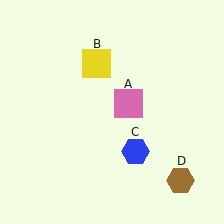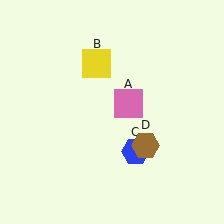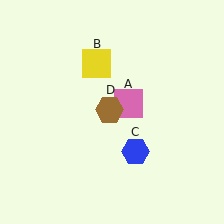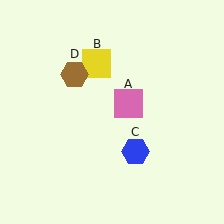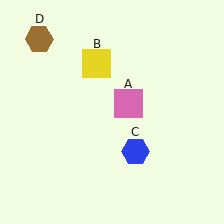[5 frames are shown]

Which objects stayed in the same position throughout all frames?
Pink square (object A) and yellow square (object B) and blue hexagon (object C) remained stationary.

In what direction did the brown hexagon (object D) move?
The brown hexagon (object D) moved up and to the left.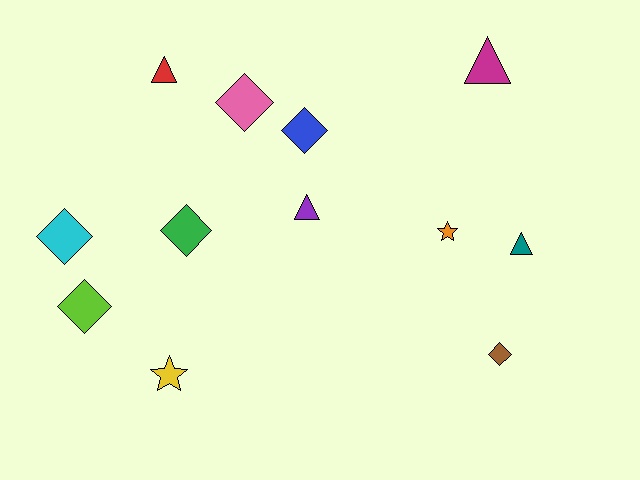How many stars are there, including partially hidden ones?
There are 2 stars.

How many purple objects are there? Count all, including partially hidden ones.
There is 1 purple object.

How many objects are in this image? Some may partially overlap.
There are 12 objects.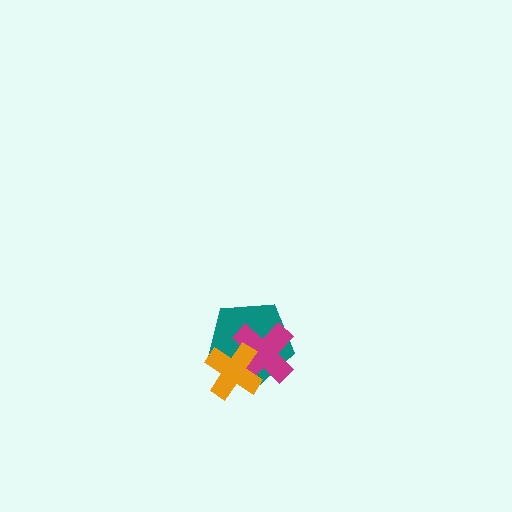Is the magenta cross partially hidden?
Yes, it is partially covered by another shape.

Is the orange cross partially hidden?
No, no other shape covers it.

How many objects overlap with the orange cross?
2 objects overlap with the orange cross.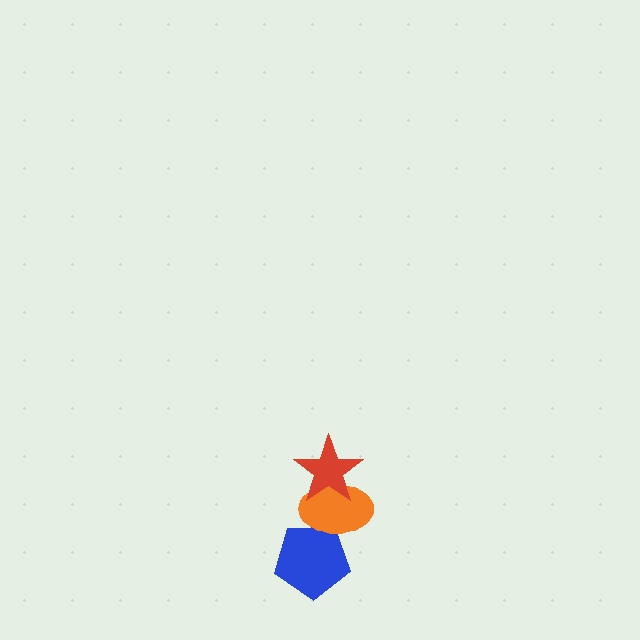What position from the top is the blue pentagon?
The blue pentagon is 3rd from the top.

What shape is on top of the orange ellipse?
The red star is on top of the orange ellipse.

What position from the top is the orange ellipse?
The orange ellipse is 2nd from the top.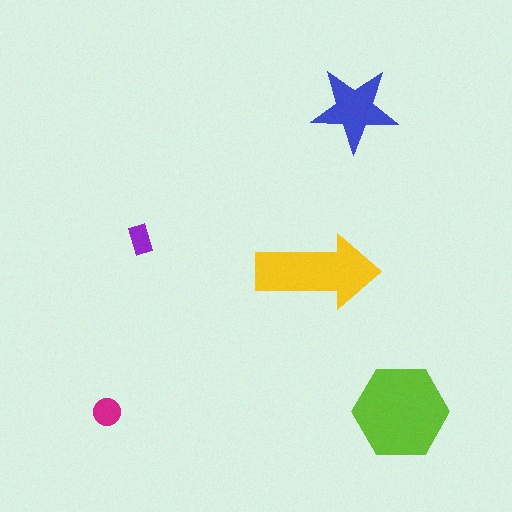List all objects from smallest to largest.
The purple rectangle, the magenta circle, the blue star, the yellow arrow, the lime hexagon.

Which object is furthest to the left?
The magenta circle is leftmost.